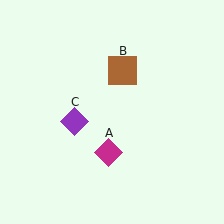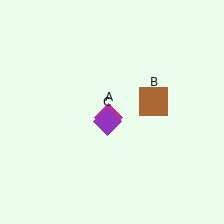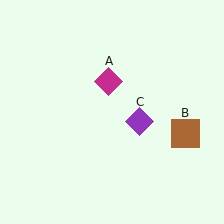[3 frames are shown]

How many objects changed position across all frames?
3 objects changed position: magenta diamond (object A), brown square (object B), purple diamond (object C).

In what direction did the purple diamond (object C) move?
The purple diamond (object C) moved right.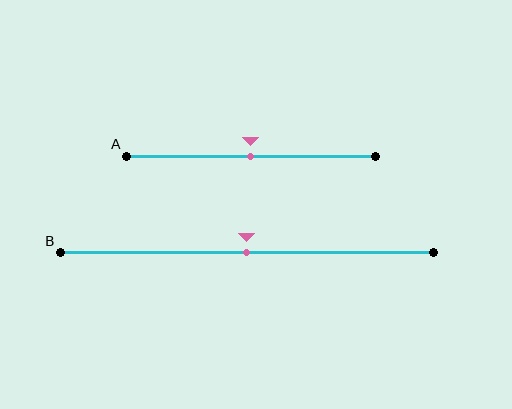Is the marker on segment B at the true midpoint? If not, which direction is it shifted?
Yes, the marker on segment B is at the true midpoint.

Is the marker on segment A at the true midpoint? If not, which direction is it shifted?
Yes, the marker on segment A is at the true midpoint.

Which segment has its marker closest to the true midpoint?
Segment A has its marker closest to the true midpoint.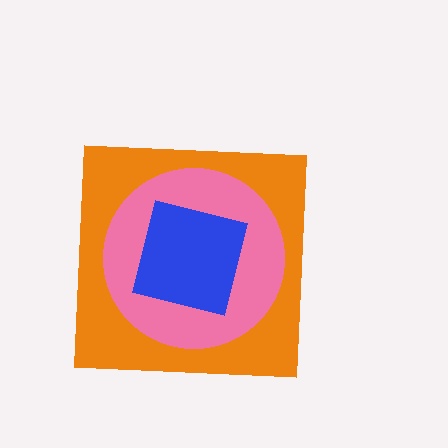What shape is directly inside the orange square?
The pink circle.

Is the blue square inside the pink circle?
Yes.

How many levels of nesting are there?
3.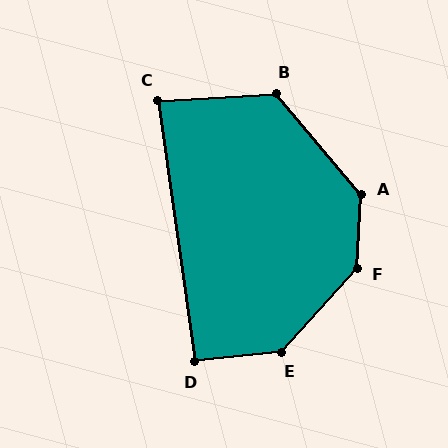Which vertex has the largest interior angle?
F, at approximately 141 degrees.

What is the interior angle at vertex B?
Approximately 127 degrees (obtuse).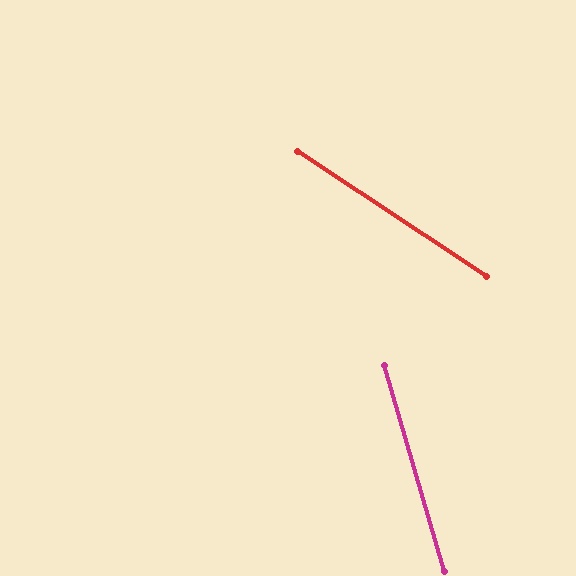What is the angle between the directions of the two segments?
Approximately 40 degrees.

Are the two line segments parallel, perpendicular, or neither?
Neither parallel nor perpendicular — they differ by about 40°.